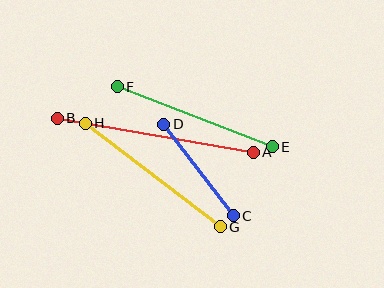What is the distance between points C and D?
The distance is approximately 115 pixels.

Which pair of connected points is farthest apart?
Points A and B are farthest apart.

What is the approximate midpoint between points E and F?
The midpoint is at approximately (195, 117) pixels.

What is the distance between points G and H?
The distance is approximately 170 pixels.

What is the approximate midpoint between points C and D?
The midpoint is at approximately (198, 170) pixels.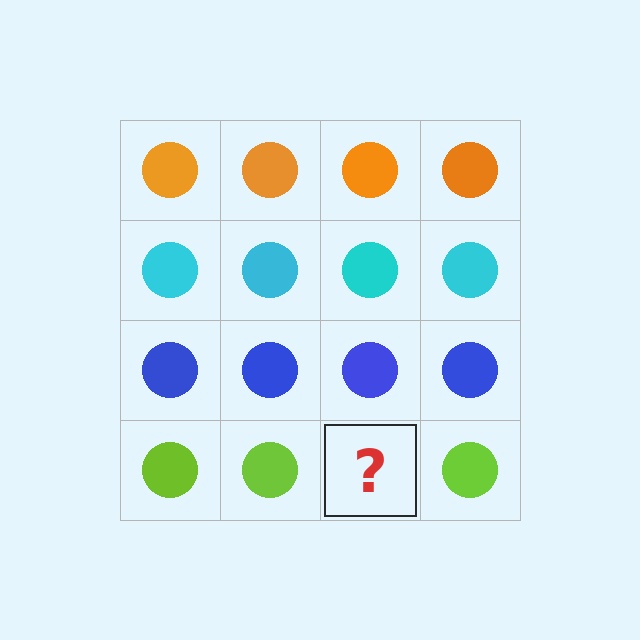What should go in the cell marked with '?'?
The missing cell should contain a lime circle.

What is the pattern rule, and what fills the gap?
The rule is that each row has a consistent color. The gap should be filled with a lime circle.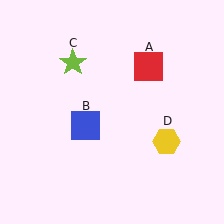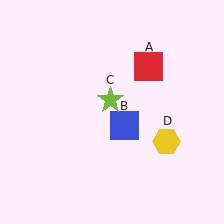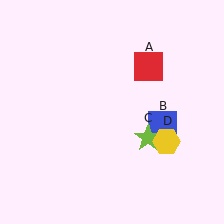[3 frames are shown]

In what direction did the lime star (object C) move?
The lime star (object C) moved down and to the right.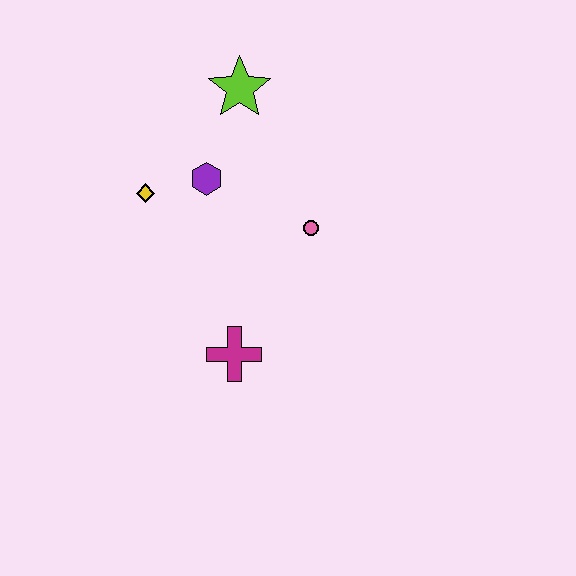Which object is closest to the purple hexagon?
The yellow diamond is closest to the purple hexagon.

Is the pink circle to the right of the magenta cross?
Yes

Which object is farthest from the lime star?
The magenta cross is farthest from the lime star.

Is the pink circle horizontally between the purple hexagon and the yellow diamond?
No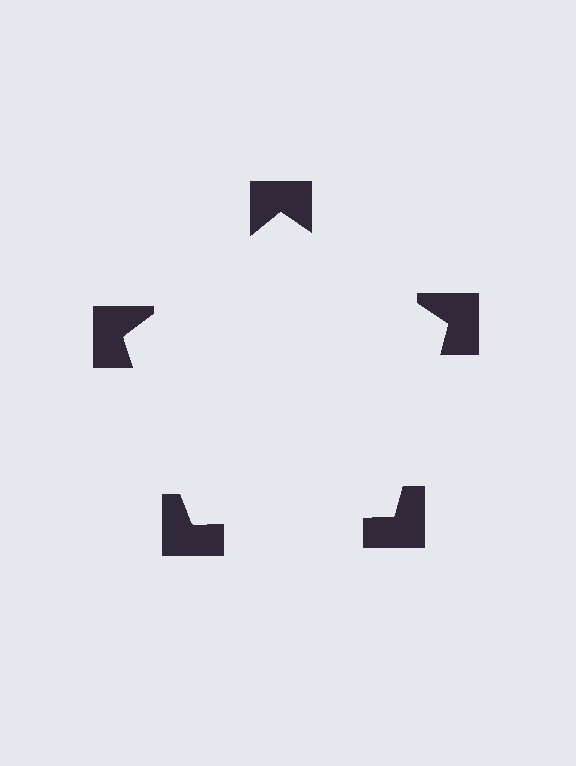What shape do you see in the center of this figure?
An illusory pentagon — its edges are inferred from the aligned wedge cuts in the notched squares, not physically drawn.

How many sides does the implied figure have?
5 sides.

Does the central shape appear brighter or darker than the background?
It typically appears slightly brighter than the background, even though no actual brightness change is drawn.